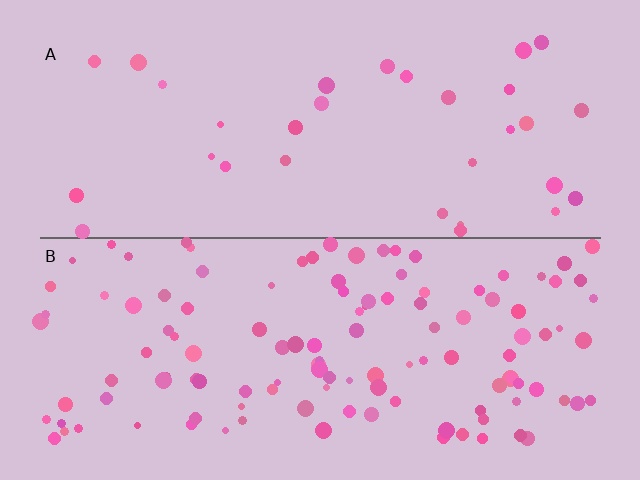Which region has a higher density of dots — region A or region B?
B (the bottom).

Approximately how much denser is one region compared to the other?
Approximately 3.8× — region B over region A.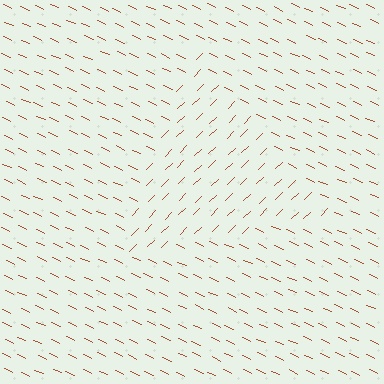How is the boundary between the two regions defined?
The boundary is defined purely by a change in line orientation (approximately 69 degrees difference). All lines are the same color and thickness.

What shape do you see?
I see a triangle.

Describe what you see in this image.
The image is filled with small brown line segments. A triangle region in the image has lines oriented differently from the surrounding lines, creating a visible texture boundary.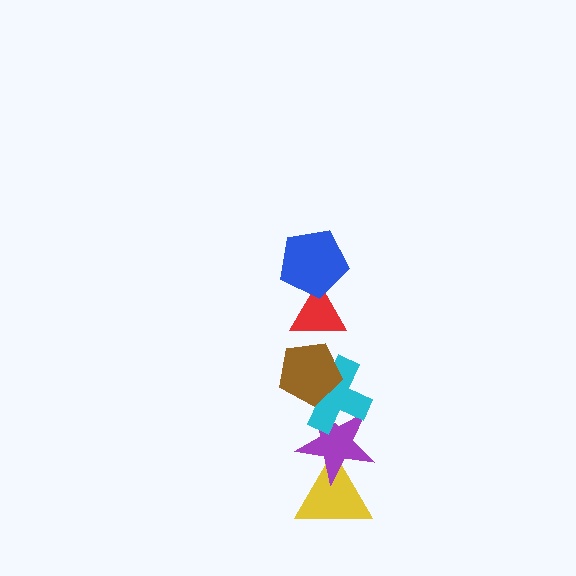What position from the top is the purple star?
The purple star is 5th from the top.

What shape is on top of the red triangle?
The blue pentagon is on top of the red triangle.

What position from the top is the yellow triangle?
The yellow triangle is 6th from the top.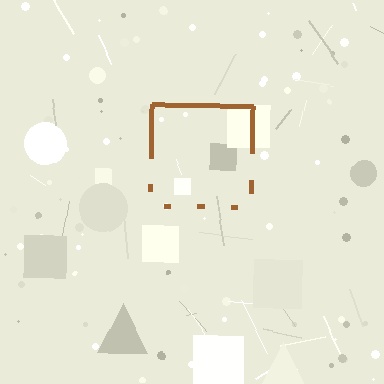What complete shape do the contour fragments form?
The contour fragments form a square.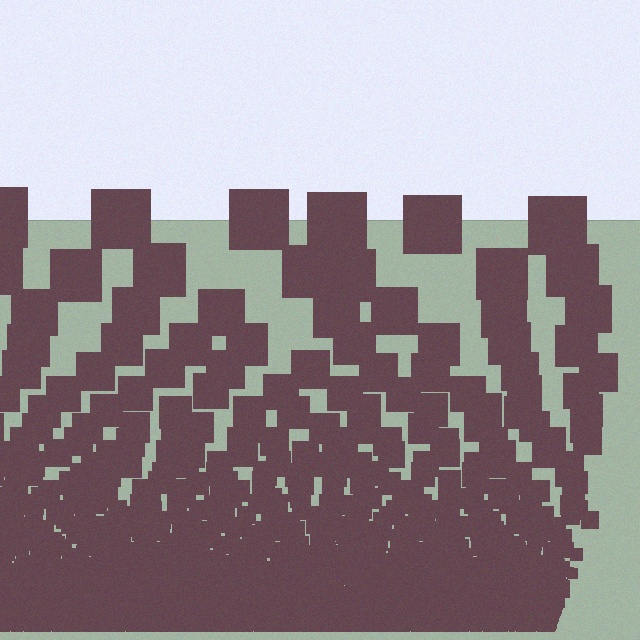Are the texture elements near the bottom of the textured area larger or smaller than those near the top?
Smaller. The gradient is inverted — elements near the bottom are smaller and denser.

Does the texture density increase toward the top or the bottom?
Density increases toward the bottom.